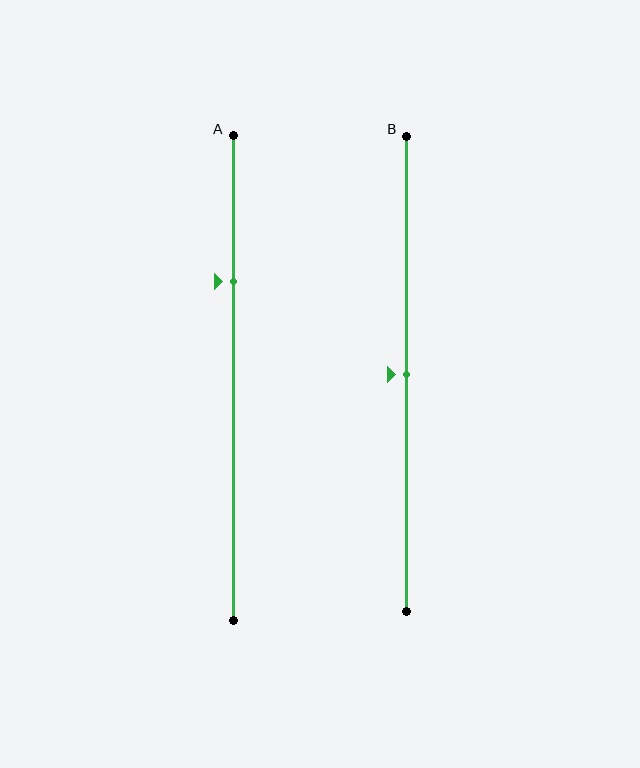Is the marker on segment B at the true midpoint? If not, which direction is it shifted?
Yes, the marker on segment B is at the true midpoint.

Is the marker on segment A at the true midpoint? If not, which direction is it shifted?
No, the marker on segment A is shifted upward by about 20% of the segment length.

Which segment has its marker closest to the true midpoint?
Segment B has its marker closest to the true midpoint.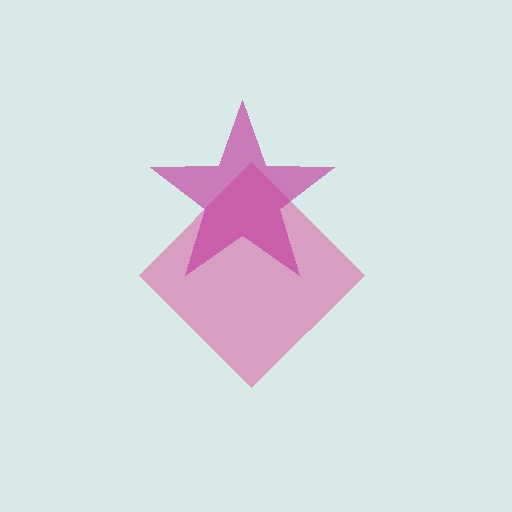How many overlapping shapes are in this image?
There are 2 overlapping shapes in the image.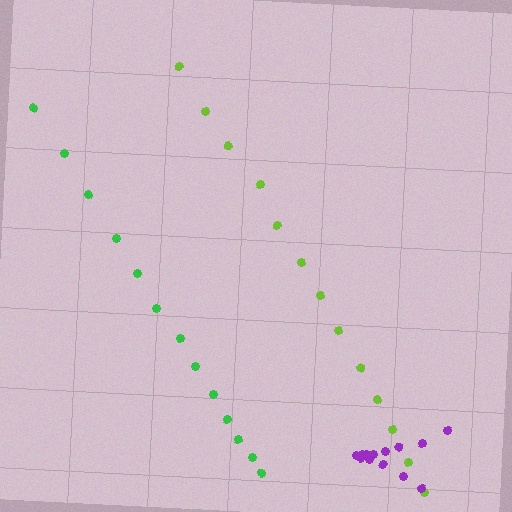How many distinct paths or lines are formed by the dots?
There are 3 distinct paths.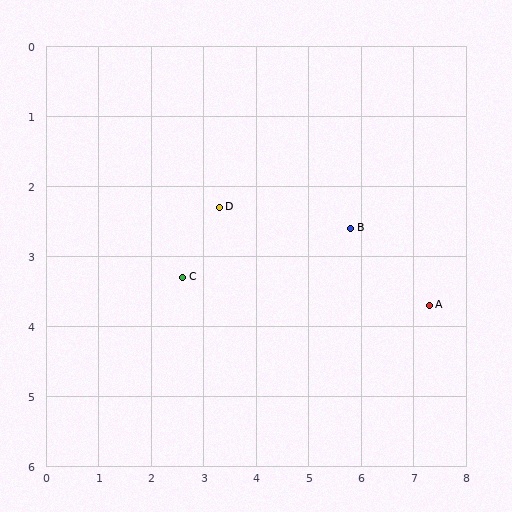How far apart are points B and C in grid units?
Points B and C are about 3.3 grid units apart.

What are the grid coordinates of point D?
Point D is at approximately (3.3, 2.3).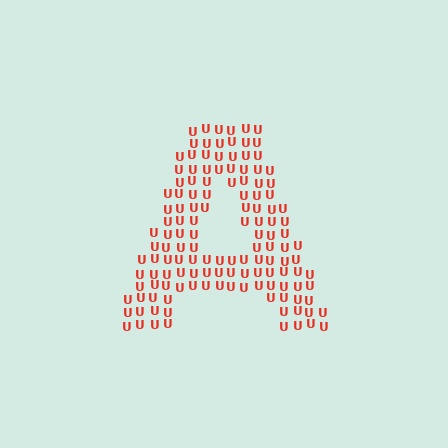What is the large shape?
The large shape is the letter A.